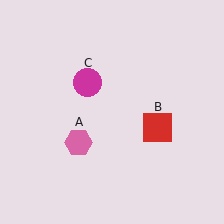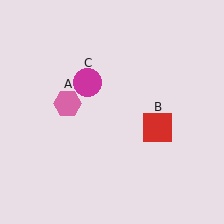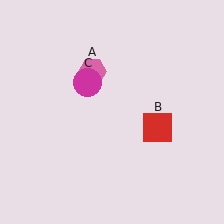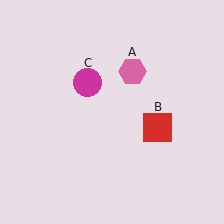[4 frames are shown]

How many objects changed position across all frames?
1 object changed position: pink hexagon (object A).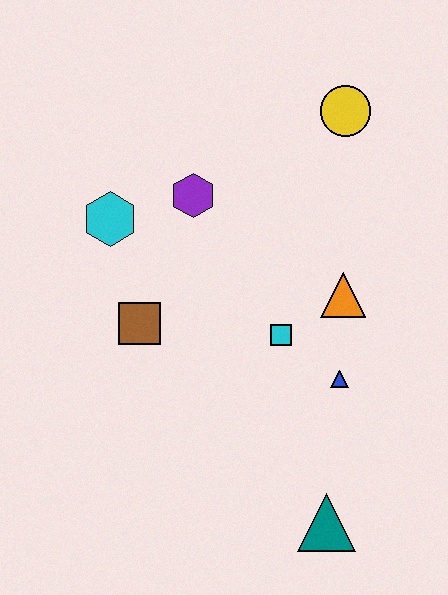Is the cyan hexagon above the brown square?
Yes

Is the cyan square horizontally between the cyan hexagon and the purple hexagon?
No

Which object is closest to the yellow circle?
The purple hexagon is closest to the yellow circle.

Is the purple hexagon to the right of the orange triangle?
No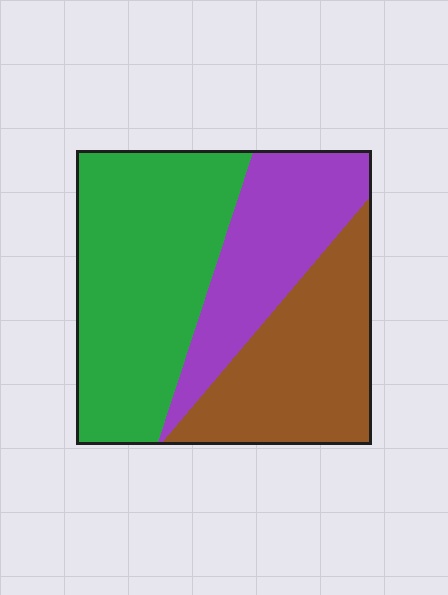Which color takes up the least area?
Purple, at roughly 25%.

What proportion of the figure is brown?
Brown takes up about one third (1/3) of the figure.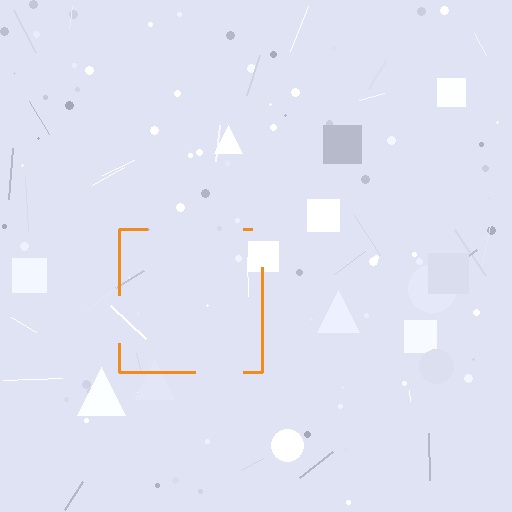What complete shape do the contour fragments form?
The contour fragments form a square.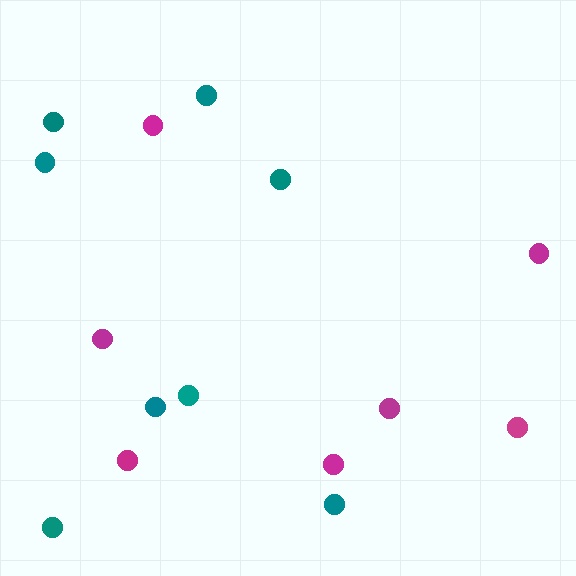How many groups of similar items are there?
There are 2 groups: one group of magenta circles (7) and one group of teal circles (8).